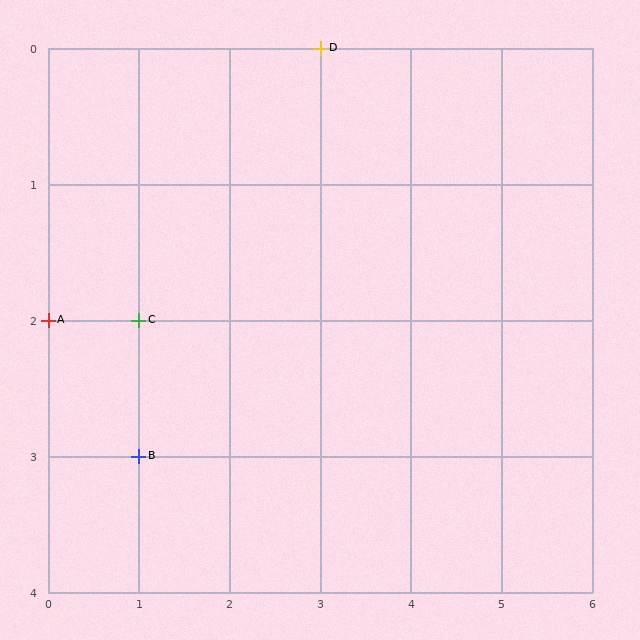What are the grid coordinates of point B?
Point B is at grid coordinates (1, 3).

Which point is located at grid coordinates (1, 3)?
Point B is at (1, 3).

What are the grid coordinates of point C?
Point C is at grid coordinates (1, 2).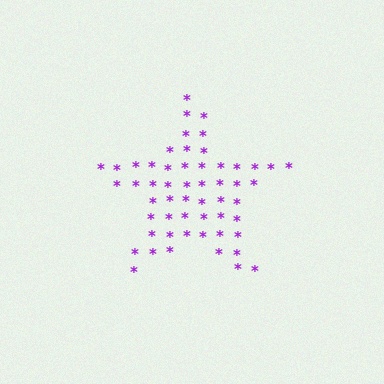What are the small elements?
The small elements are asterisks.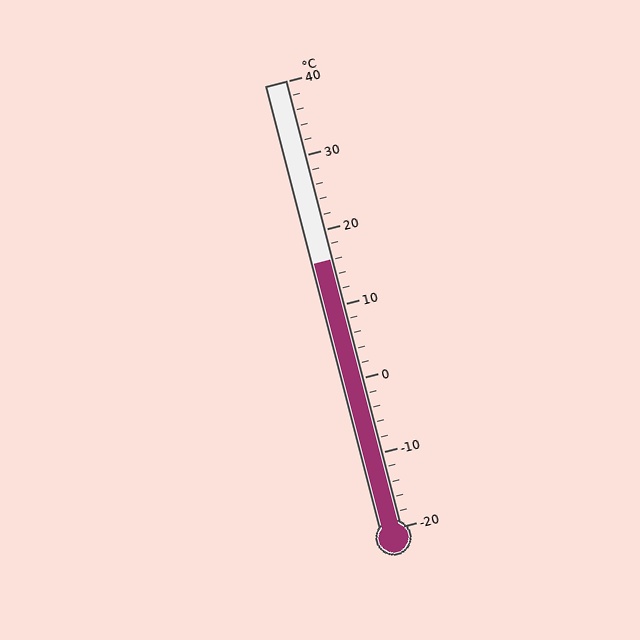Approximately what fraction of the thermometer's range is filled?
The thermometer is filled to approximately 60% of its range.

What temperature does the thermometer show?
The thermometer shows approximately 16°C.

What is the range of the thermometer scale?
The thermometer scale ranges from -20°C to 40°C.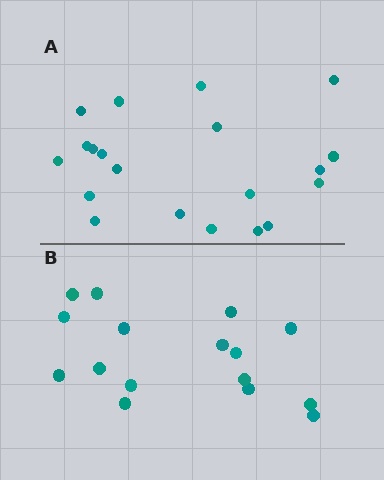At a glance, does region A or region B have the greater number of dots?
Region A (the top region) has more dots.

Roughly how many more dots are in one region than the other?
Region A has about 4 more dots than region B.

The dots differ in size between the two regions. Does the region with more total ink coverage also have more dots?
No. Region B has more total ink coverage because its dots are larger, but region A actually contains more individual dots. Total area can be misleading — the number of items is what matters here.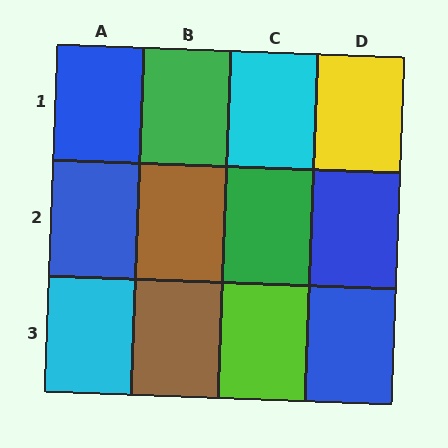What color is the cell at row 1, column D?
Yellow.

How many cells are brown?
2 cells are brown.